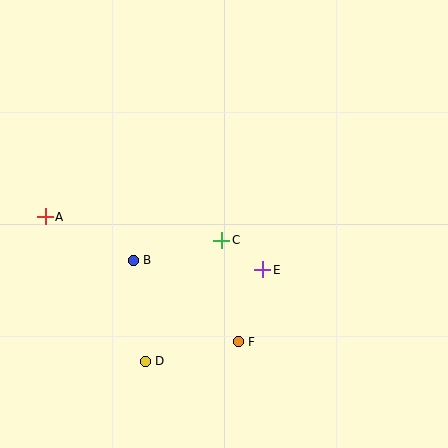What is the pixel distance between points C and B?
The distance between C and B is 91 pixels.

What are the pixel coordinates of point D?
Point D is at (145, 361).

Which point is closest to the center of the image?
Point C at (222, 240) is closest to the center.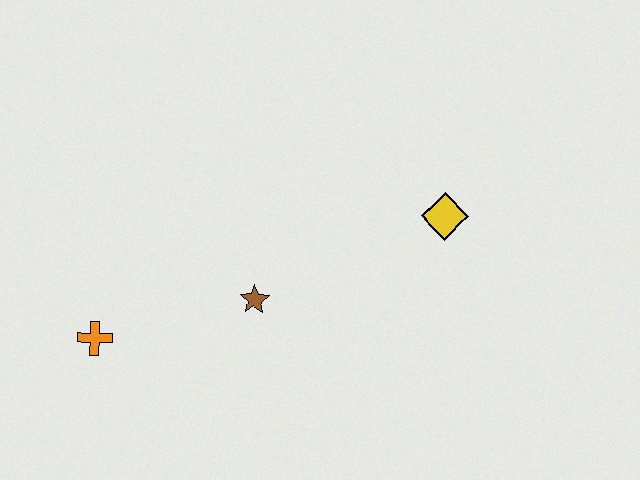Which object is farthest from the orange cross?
The yellow diamond is farthest from the orange cross.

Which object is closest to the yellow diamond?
The brown star is closest to the yellow diamond.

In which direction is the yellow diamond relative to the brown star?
The yellow diamond is to the right of the brown star.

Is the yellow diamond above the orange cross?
Yes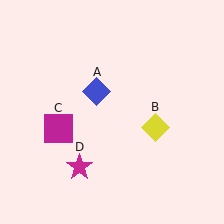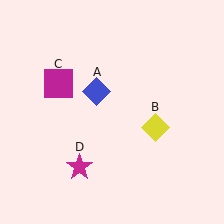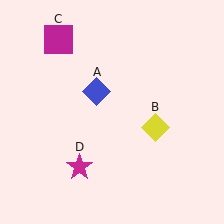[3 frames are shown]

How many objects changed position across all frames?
1 object changed position: magenta square (object C).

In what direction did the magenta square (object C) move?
The magenta square (object C) moved up.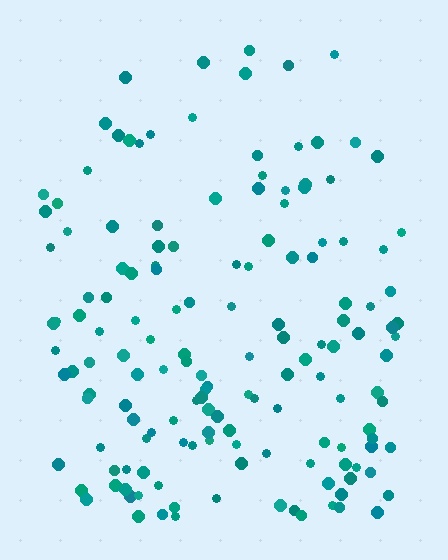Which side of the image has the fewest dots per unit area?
The top.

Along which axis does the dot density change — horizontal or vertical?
Vertical.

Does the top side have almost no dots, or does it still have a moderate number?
Still a moderate number, just noticeably fewer than the bottom.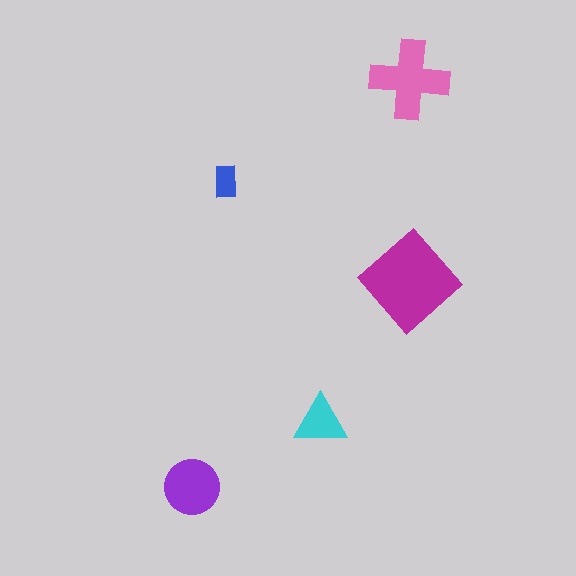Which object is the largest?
The magenta diamond.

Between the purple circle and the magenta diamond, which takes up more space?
The magenta diamond.